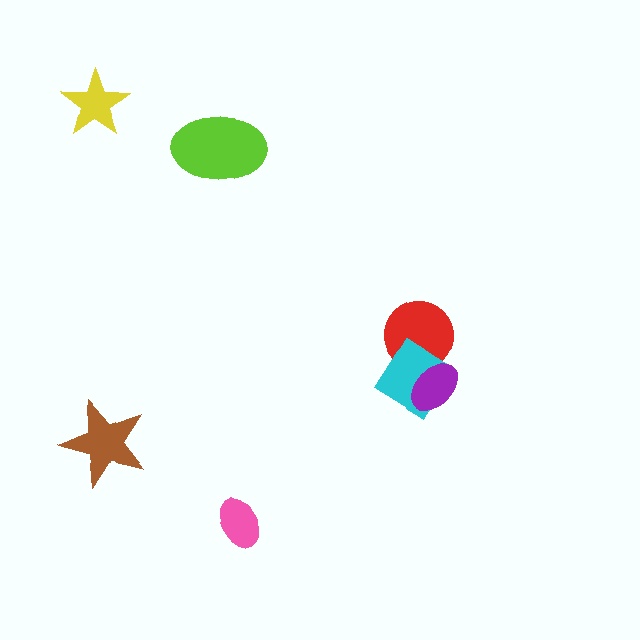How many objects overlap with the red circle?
2 objects overlap with the red circle.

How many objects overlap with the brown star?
0 objects overlap with the brown star.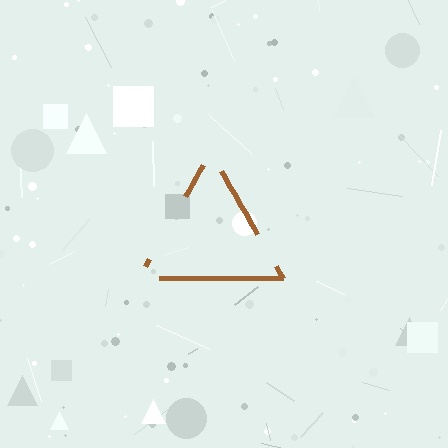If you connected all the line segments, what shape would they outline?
They would outline a triangle.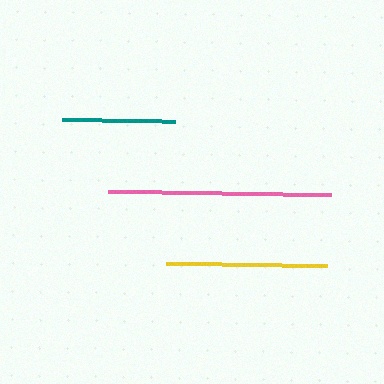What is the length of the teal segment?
The teal segment is approximately 113 pixels long.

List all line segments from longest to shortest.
From longest to shortest: pink, yellow, teal.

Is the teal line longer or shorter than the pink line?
The pink line is longer than the teal line.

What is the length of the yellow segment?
The yellow segment is approximately 161 pixels long.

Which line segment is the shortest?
The teal line is the shortest at approximately 113 pixels.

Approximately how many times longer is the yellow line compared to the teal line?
The yellow line is approximately 1.4 times the length of the teal line.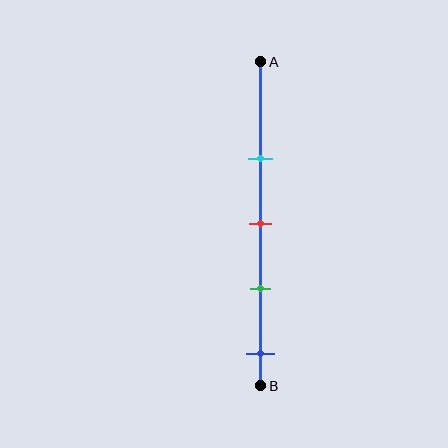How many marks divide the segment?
There are 4 marks dividing the segment.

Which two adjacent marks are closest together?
The red and green marks are the closest adjacent pair.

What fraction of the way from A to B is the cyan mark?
The cyan mark is approximately 30% (0.3) of the way from A to B.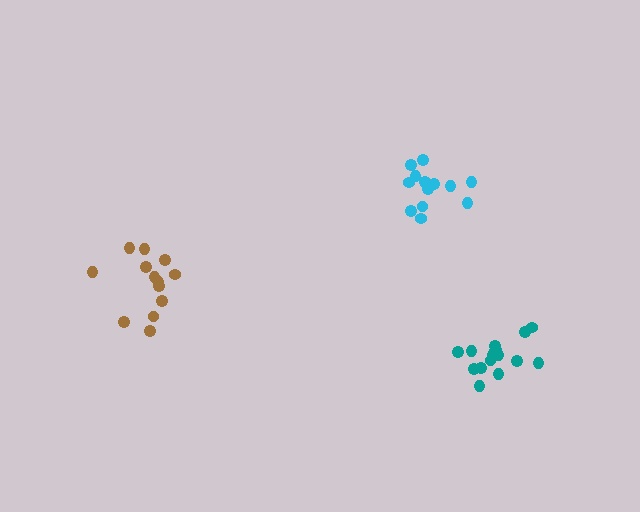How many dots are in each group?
Group 1: 16 dots, Group 2: 13 dots, Group 3: 13 dots (42 total).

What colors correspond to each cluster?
The clusters are colored: teal, brown, cyan.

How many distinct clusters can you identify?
There are 3 distinct clusters.